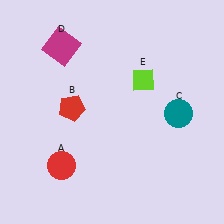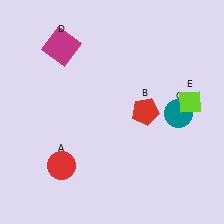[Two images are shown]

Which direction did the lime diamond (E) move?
The lime diamond (E) moved right.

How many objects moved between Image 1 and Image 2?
2 objects moved between the two images.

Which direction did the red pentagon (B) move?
The red pentagon (B) moved right.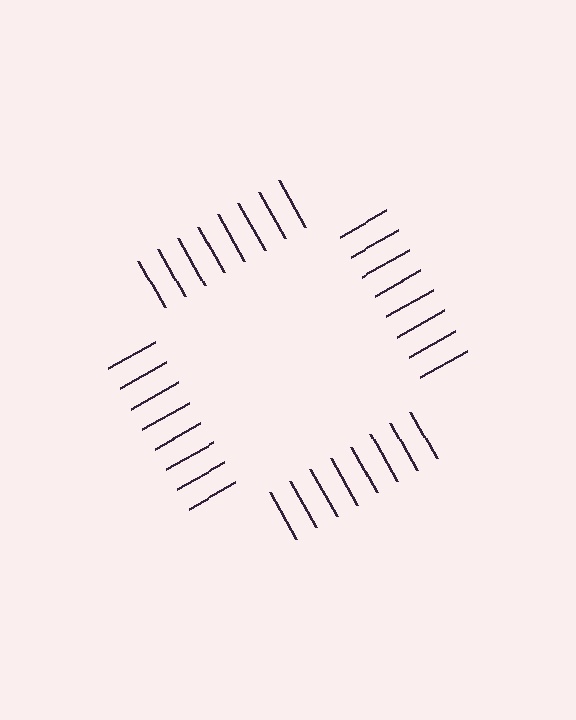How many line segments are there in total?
32 — 8 along each of the 4 edges.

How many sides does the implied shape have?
4 sides — the line-ends trace a square.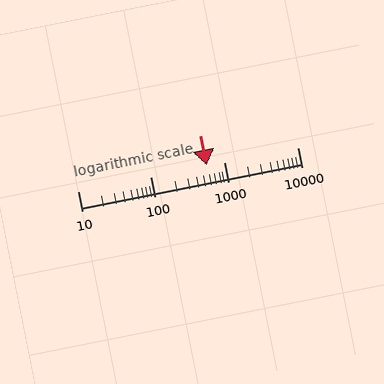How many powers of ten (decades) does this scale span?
The scale spans 3 decades, from 10 to 10000.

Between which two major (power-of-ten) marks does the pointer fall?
The pointer is between 100 and 1000.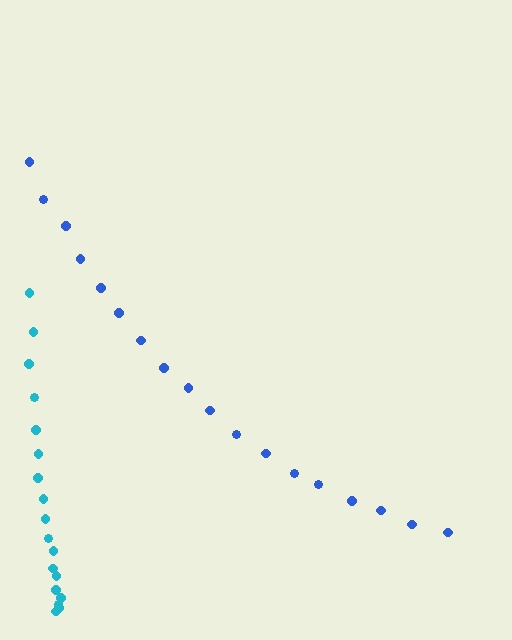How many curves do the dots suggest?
There are 2 distinct paths.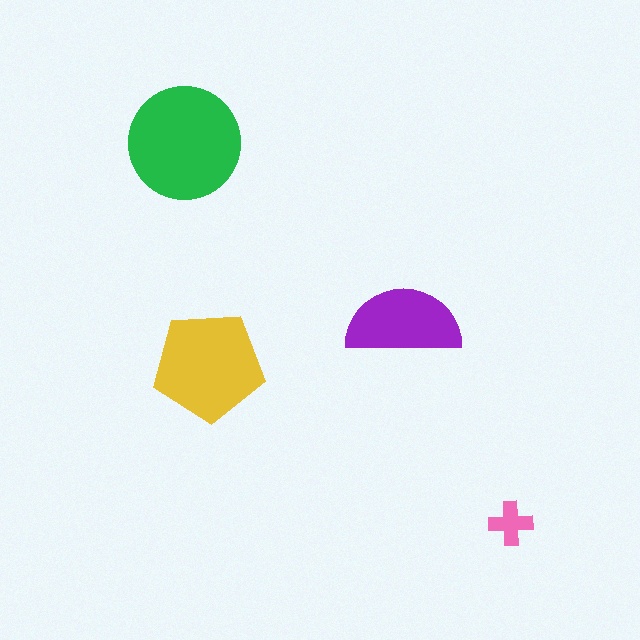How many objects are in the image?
There are 4 objects in the image.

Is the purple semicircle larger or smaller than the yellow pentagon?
Smaller.